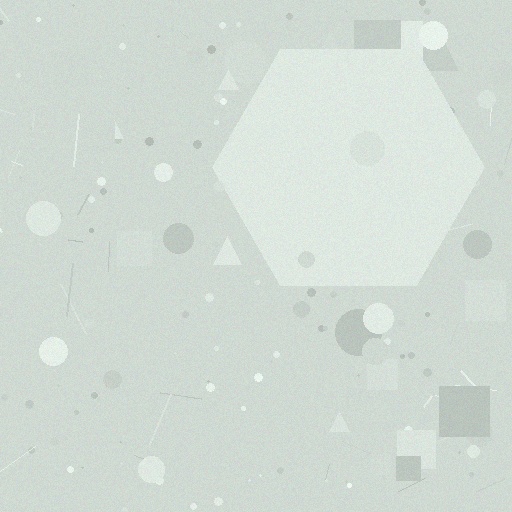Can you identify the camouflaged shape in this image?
The camouflaged shape is a hexagon.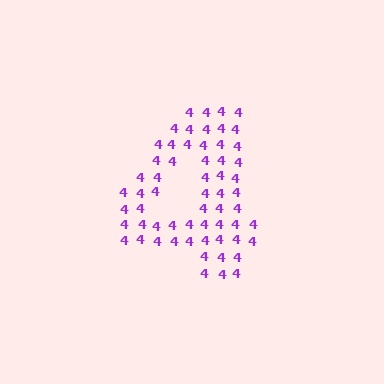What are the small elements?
The small elements are digit 4's.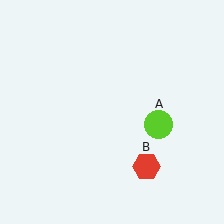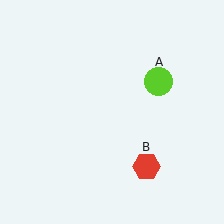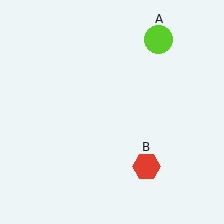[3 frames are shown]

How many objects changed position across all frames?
1 object changed position: lime circle (object A).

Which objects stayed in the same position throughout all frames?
Red hexagon (object B) remained stationary.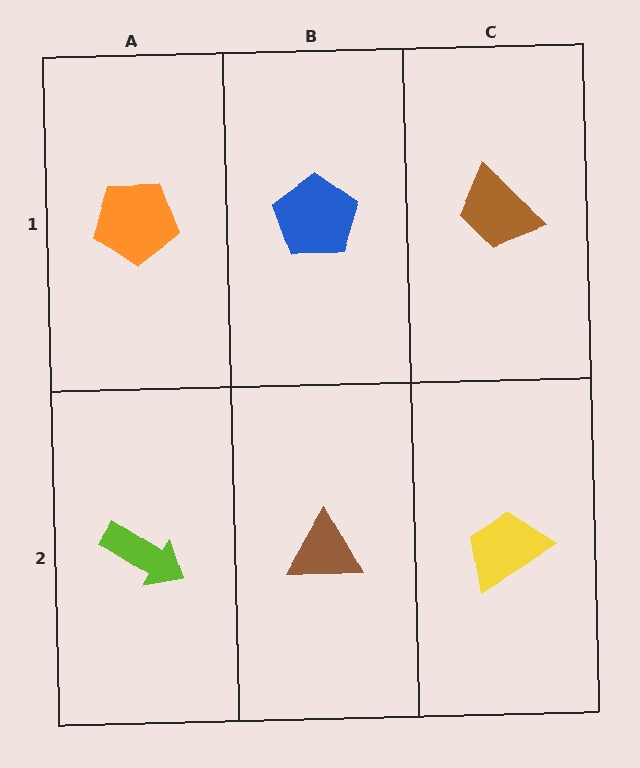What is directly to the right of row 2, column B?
A yellow trapezoid.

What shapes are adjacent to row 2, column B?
A blue pentagon (row 1, column B), a lime arrow (row 2, column A), a yellow trapezoid (row 2, column C).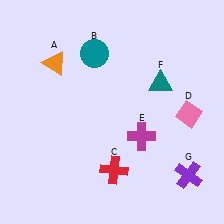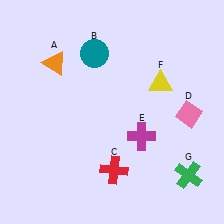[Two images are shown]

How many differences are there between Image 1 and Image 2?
There are 2 differences between the two images.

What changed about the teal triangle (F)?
In Image 1, F is teal. In Image 2, it changed to yellow.